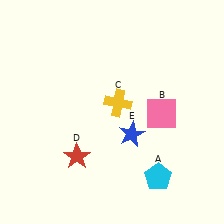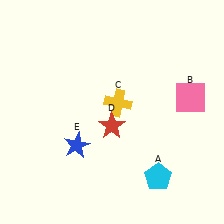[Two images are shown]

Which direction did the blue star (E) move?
The blue star (E) moved left.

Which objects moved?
The objects that moved are: the pink square (B), the red star (D), the blue star (E).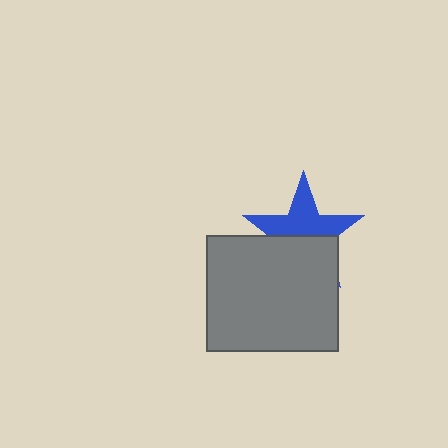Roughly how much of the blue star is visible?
About half of it is visible (roughly 54%).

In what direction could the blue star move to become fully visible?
The blue star could move up. That would shift it out from behind the gray rectangle entirely.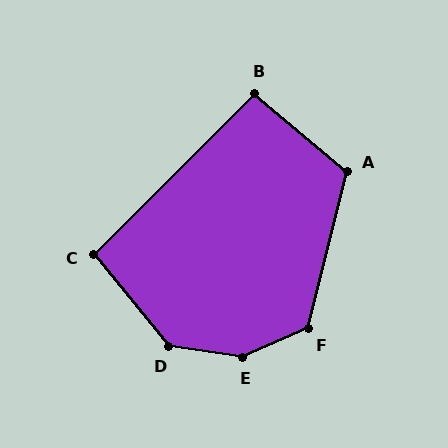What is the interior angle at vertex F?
Approximately 128 degrees (obtuse).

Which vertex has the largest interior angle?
E, at approximately 148 degrees.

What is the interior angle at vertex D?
Approximately 137 degrees (obtuse).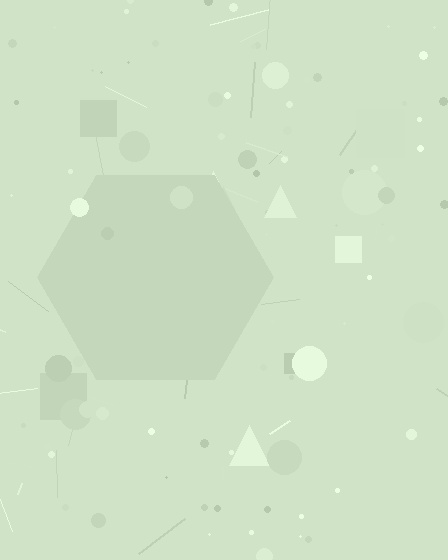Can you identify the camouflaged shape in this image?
The camouflaged shape is a hexagon.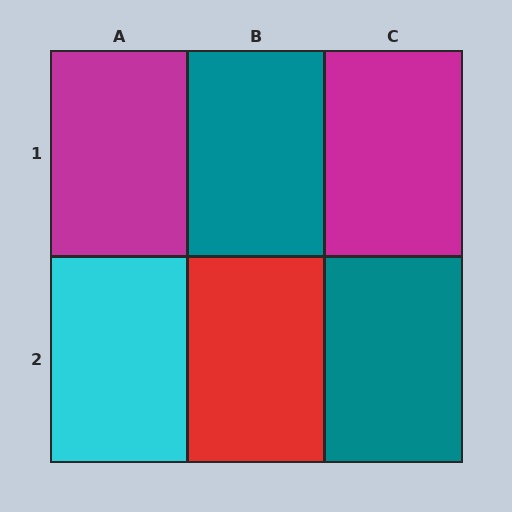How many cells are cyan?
1 cell is cyan.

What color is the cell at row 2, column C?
Teal.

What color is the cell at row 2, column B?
Red.